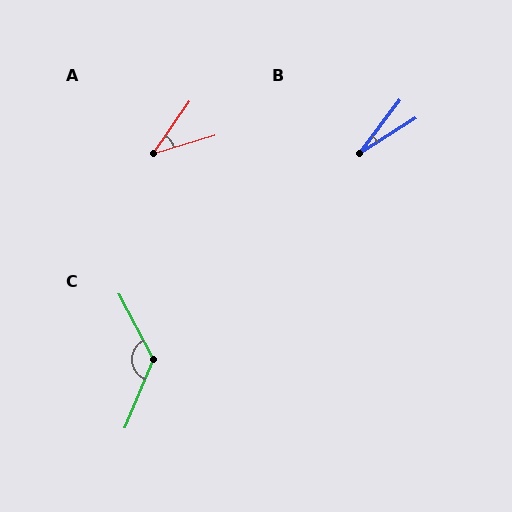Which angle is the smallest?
B, at approximately 21 degrees.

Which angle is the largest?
C, at approximately 130 degrees.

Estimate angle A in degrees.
Approximately 39 degrees.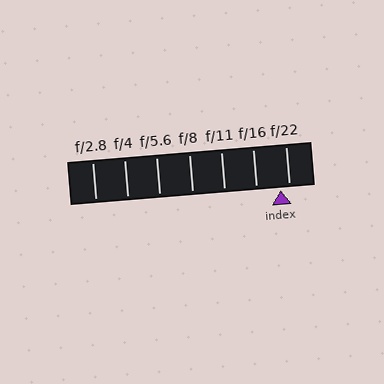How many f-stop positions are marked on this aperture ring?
There are 7 f-stop positions marked.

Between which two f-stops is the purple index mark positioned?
The index mark is between f/16 and f/22.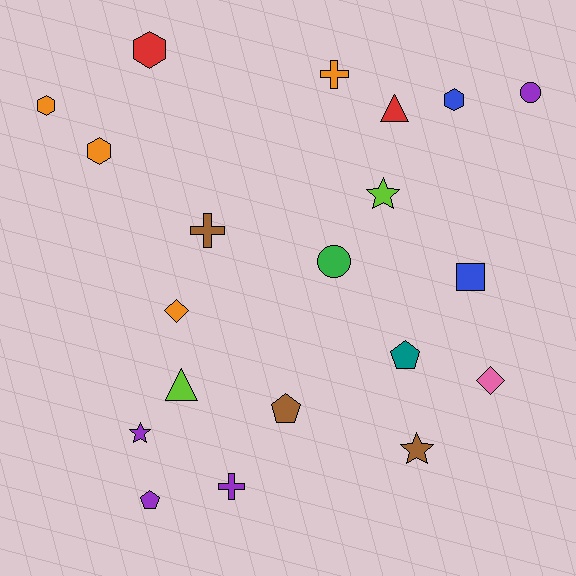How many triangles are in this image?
There are 2 triangles.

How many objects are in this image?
There are 20 objects.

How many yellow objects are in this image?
There are no yellow objects.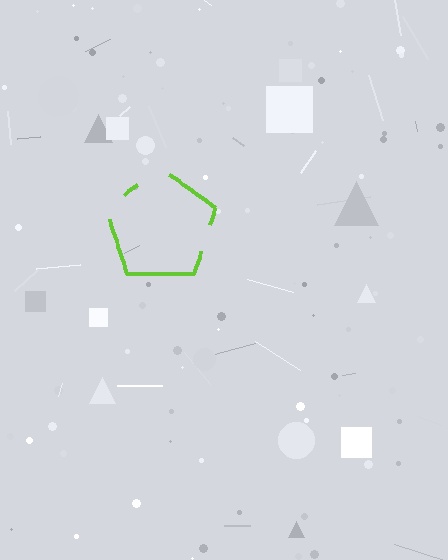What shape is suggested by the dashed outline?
The dashed outline suggests a pentagon.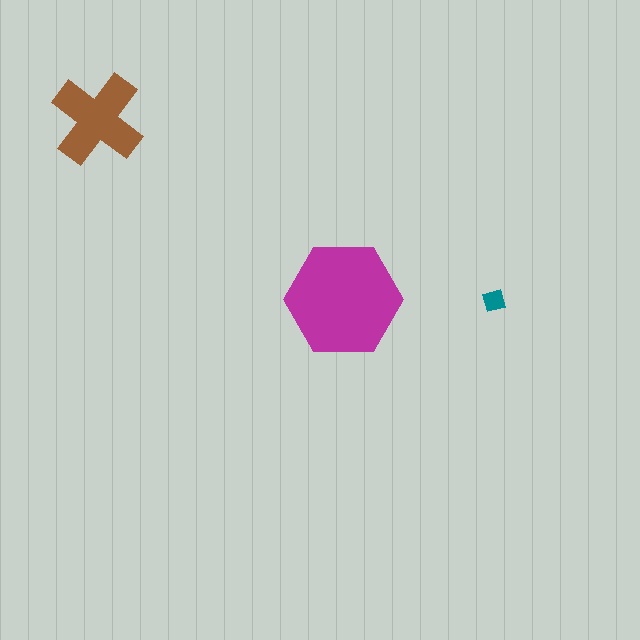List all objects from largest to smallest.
The magenta hexagon, the brown cross, the teal square.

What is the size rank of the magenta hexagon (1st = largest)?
1st.